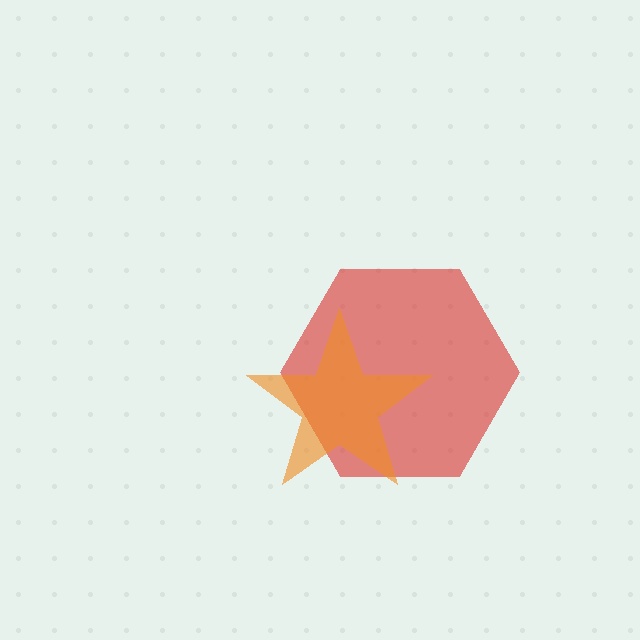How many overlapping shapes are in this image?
There are 2 overlapping shapes in the image.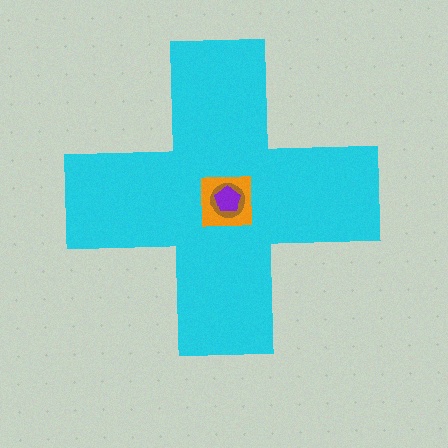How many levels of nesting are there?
4.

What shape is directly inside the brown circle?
The purple pentagon.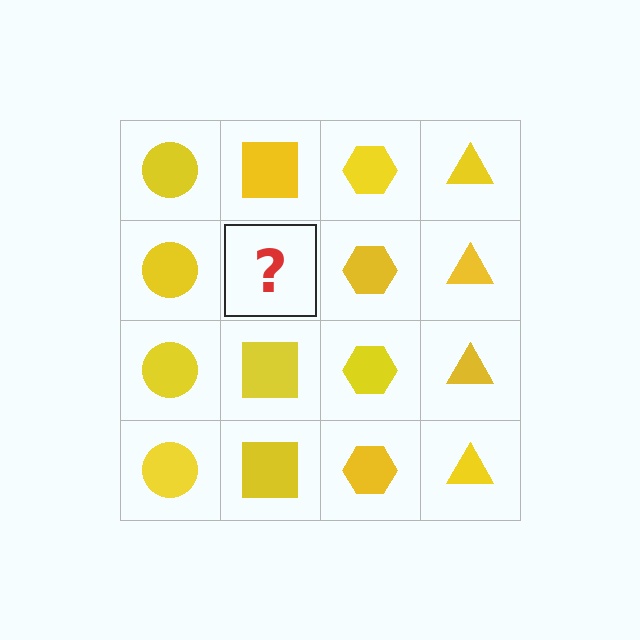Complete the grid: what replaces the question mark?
The question mark should be replaced with a yellow square.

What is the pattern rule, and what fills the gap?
The rule is that each column has a consistent shape. The gap should be filled with a yellow square.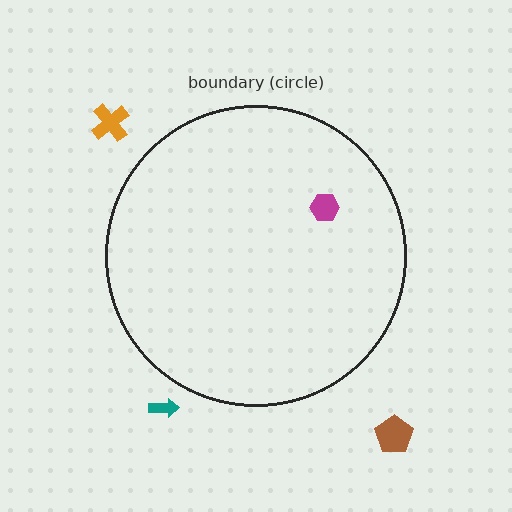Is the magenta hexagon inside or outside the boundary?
Inside.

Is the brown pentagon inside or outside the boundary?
Outside.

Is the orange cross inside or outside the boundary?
Outside.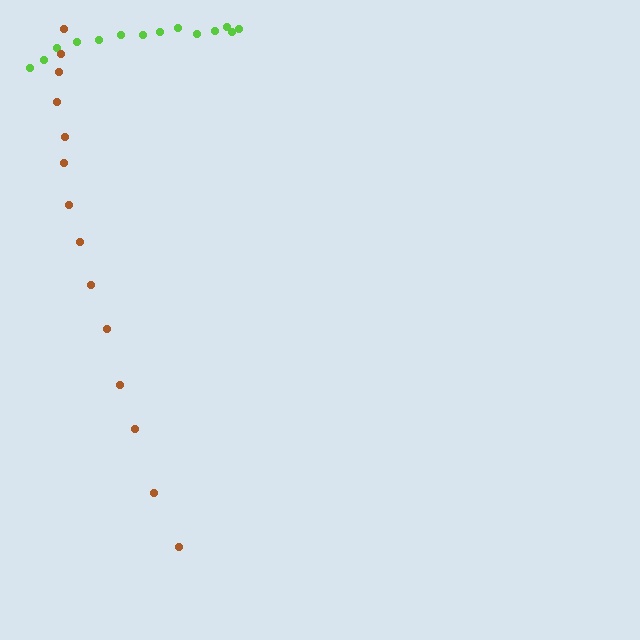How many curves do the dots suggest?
There are 2 distinct paths.